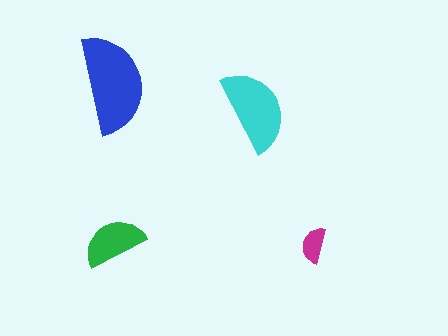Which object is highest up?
The blue semicircle is topmost.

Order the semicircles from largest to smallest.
the blue one, the cyan one, the green one, the magenta one.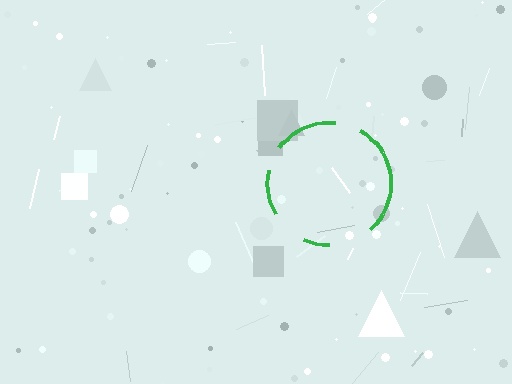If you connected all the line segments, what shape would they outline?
They would outline a circle.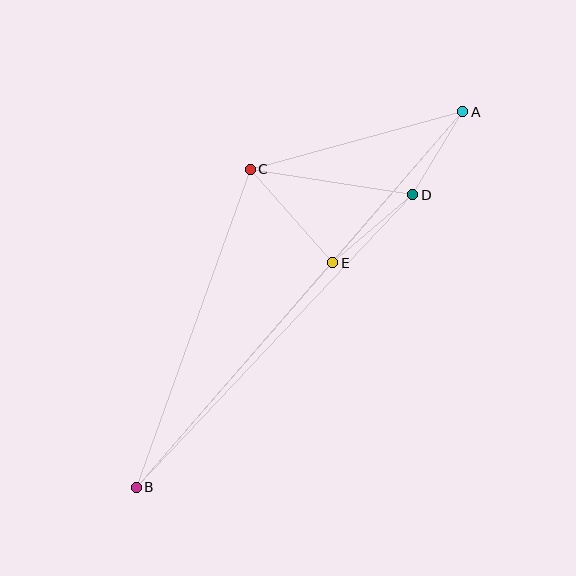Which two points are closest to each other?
Points A and D are closest to each other.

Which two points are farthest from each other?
Points A and B are farthest from each other.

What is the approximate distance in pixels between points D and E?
The distance between D and E is approximately 105 pixels.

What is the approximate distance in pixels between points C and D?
The distance between C and D is approximately 164 pixels.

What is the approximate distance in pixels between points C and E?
The distance between C and E is approximately 125 pixels.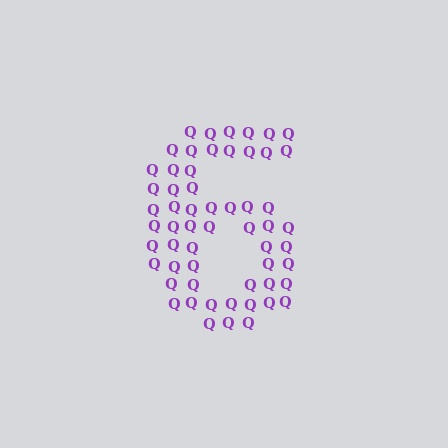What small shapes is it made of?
It is made of small letter Q's.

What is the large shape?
The large shape is the digit 6.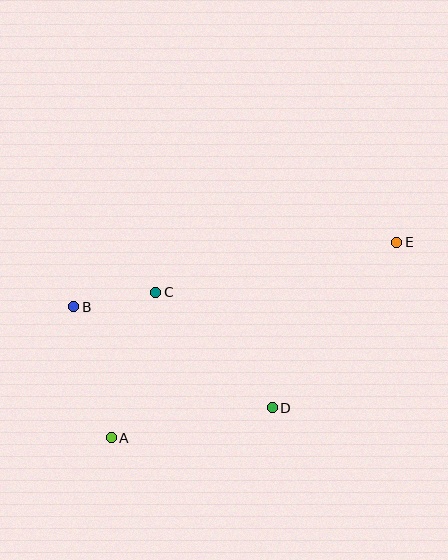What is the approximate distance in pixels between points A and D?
The distance between A and D is approximately 164 pixels.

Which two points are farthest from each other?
Points A and E are farthest from each other.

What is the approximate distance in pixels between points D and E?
The distance between D and E is approximately 207 pixels.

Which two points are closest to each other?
Points B and C are closest to each other.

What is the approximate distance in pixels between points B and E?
The distance between B and E is approximately 329 pixels.